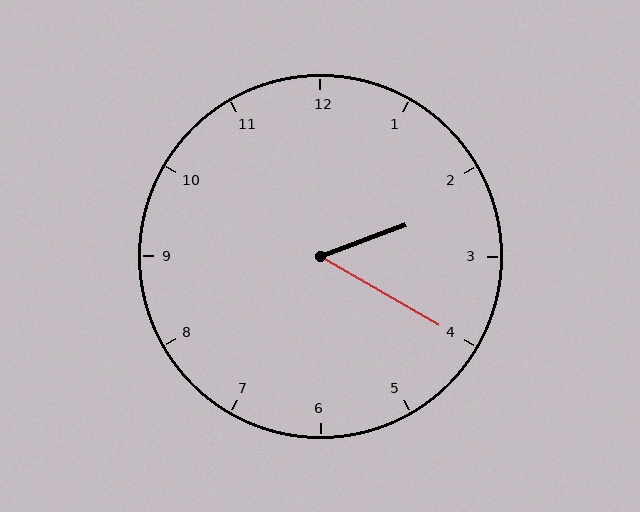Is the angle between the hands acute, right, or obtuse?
It is acute.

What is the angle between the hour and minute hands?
Approximately 50 degrees.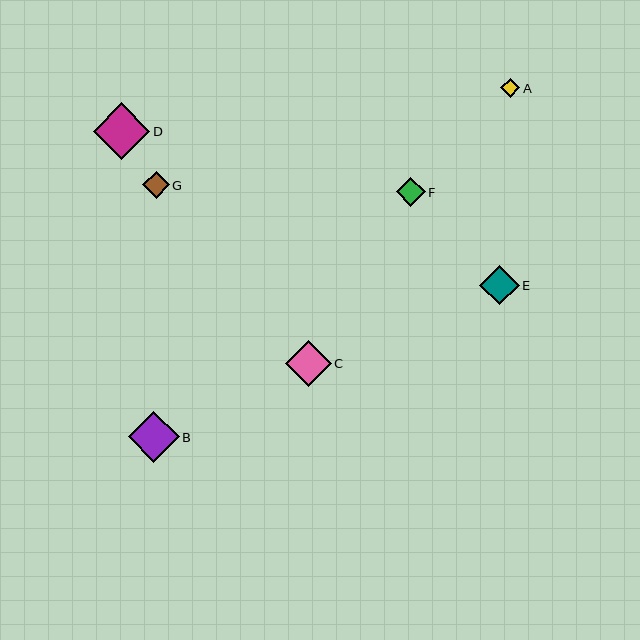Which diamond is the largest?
Diamond D is the largest with a size of approximately 57 pixels.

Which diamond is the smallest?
Diamond A is the smallest with a size of approximately 19 pixels.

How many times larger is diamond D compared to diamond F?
Diamond D is approximately 1.9 times the size of diamond F.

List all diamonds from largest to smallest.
From largest to smallest: D, B, C, E, F, G, A.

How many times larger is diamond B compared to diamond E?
Diamond B is approximately 1.3 times the size of diamond E.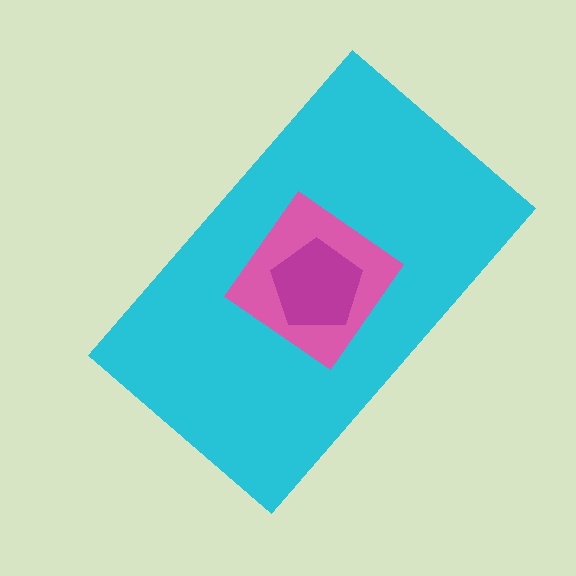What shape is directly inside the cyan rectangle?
The pink diamond.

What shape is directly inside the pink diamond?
The magenta pentagon.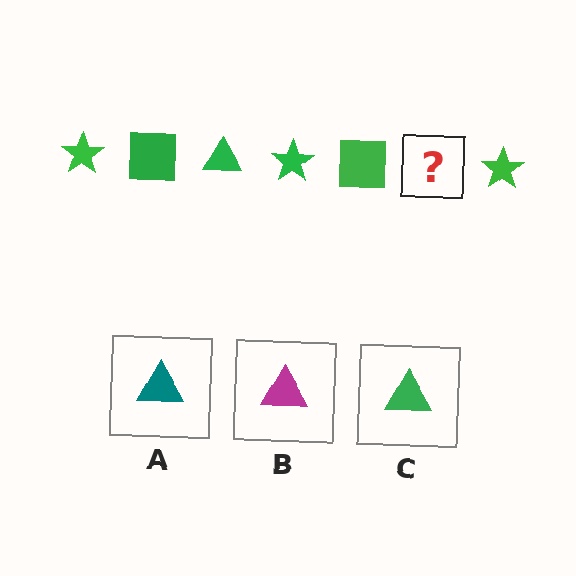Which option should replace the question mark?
Option C.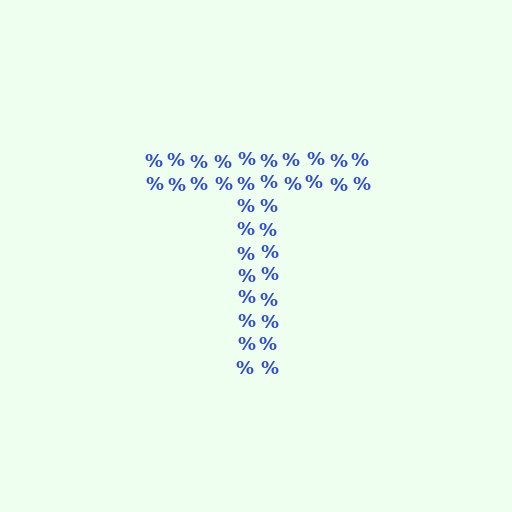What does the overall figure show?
The overall figure shows the letter T.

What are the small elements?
The small elements are percent signs.